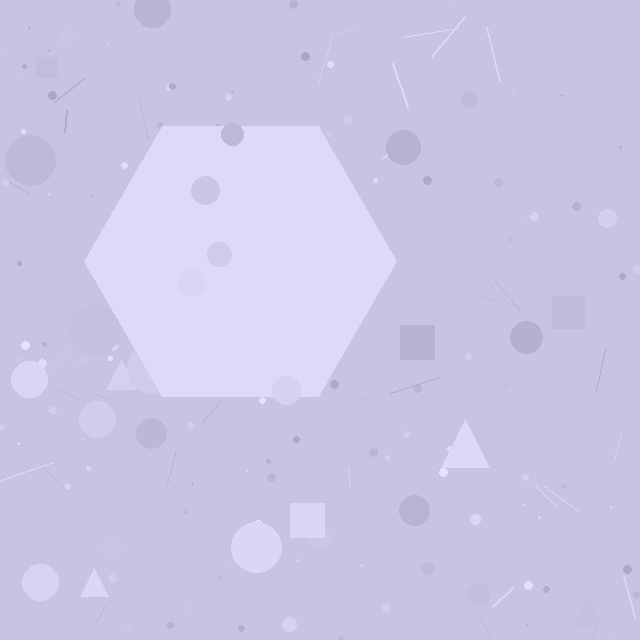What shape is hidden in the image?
A hexagon is hidden in the image.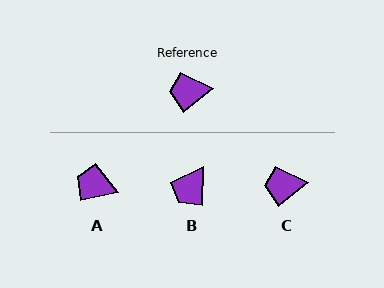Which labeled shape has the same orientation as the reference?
C.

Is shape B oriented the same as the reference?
No, it is off by about 51 degrees.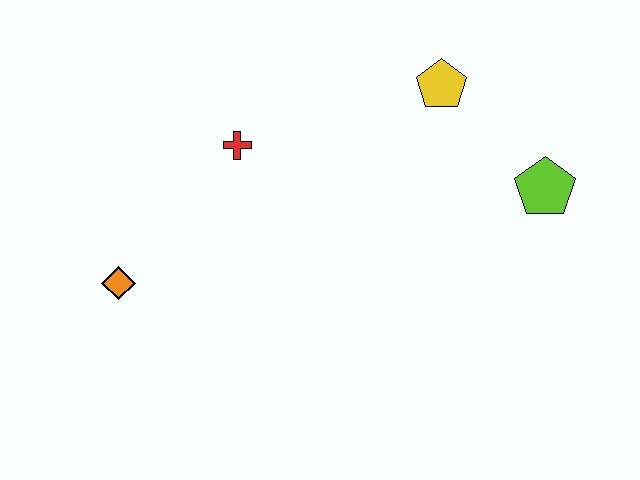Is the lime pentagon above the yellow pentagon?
No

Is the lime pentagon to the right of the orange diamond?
Yes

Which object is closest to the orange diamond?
The red cross is closest to the orange diamond.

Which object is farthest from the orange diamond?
The lime pentagon is farthest from the orange diamond.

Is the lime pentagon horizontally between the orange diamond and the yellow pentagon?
No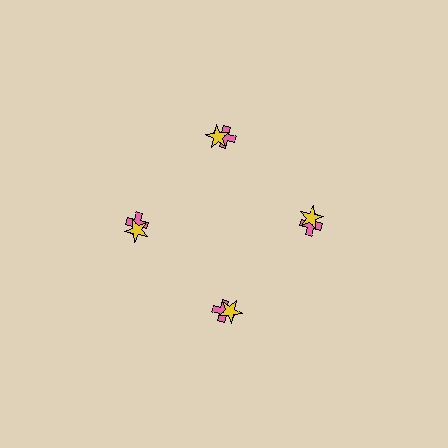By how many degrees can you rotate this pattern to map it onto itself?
The pattern maps onto itself every 90 degrees of rotation.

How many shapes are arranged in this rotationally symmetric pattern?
There are 8 shapes, arranged in 4 groups of 2.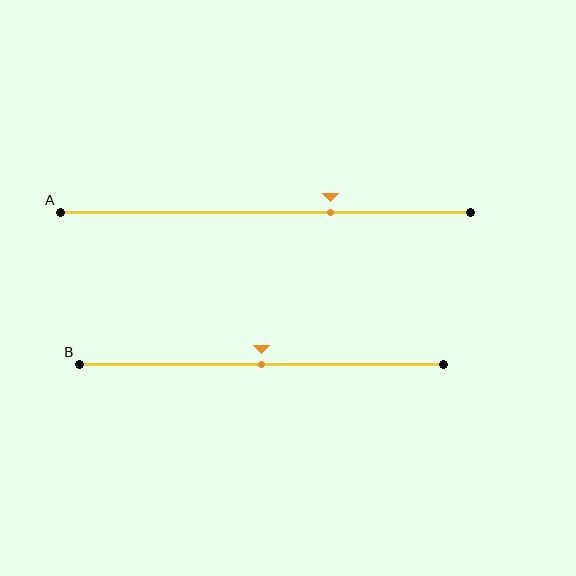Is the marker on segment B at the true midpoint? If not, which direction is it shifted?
Yes, the marker on segment B is at the true midpoint.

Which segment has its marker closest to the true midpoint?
Segment B has its marker closest to the true midpoint.